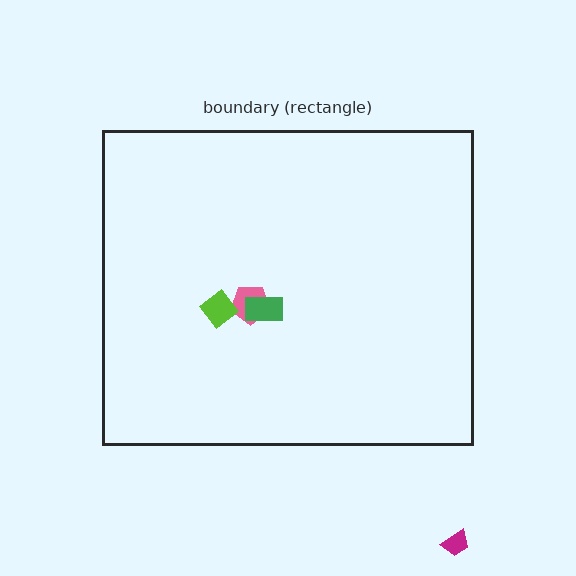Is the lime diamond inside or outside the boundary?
Inside.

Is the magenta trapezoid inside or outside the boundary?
Outside.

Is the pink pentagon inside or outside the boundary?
Inside.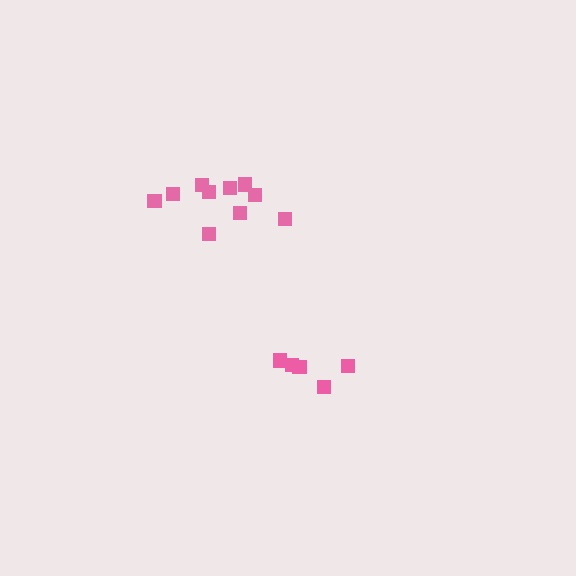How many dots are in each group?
Group 1: 5 dots, Group 2: 10 dots (15 total).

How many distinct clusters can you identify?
There are 2 distinct clusters.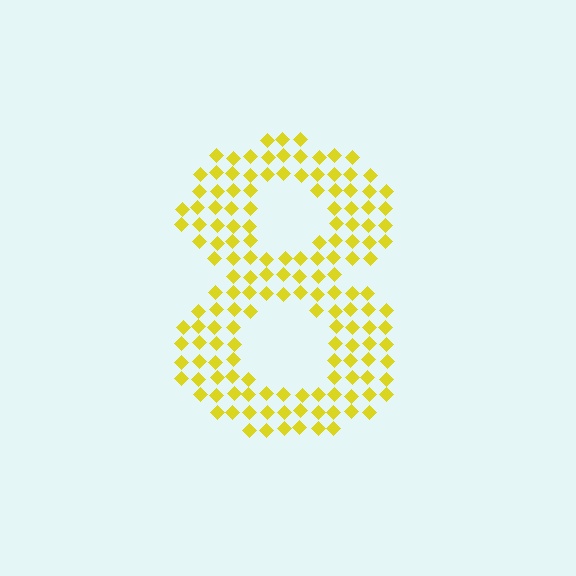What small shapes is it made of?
It is made of small diamonds.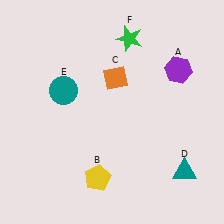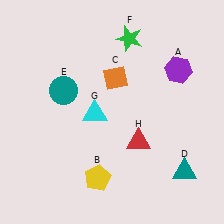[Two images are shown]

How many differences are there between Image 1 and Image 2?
There are 2 differences between the two images.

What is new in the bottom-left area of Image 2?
A cyan triangle (G) was added in the bottom-left area of Image 2.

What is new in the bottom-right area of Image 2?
A red triangle (H) was added in the bottom-right area of Image 2.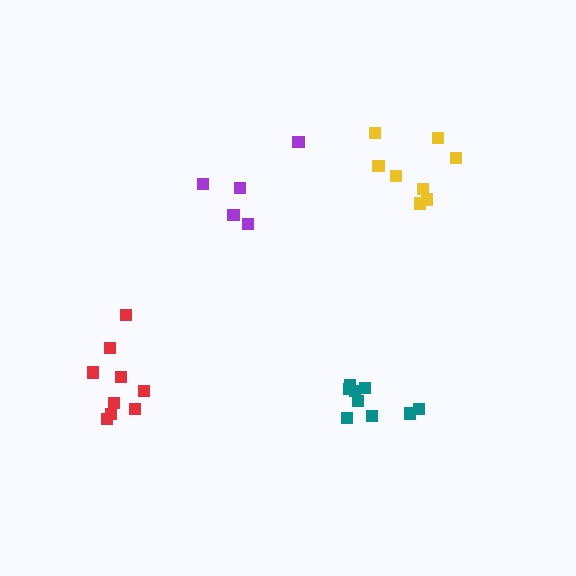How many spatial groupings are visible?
There are 4 spatial groupings.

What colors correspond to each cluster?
The clusters are colored: purple, red, teal, yellow.